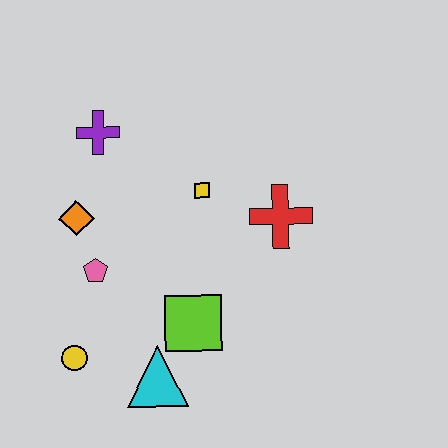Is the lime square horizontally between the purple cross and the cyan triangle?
No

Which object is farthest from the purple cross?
The cyan triangle is farthest from the purple cross.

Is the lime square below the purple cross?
Yes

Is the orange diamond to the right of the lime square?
No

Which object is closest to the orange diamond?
The pink pentagon is closest to the orange diamond.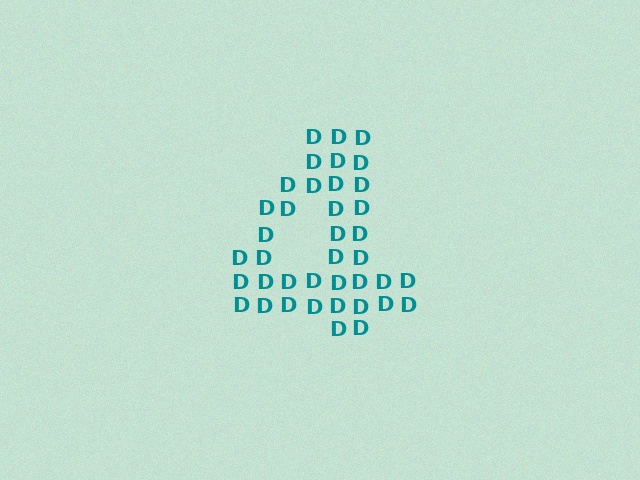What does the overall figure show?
The overall figure shows the digit 4.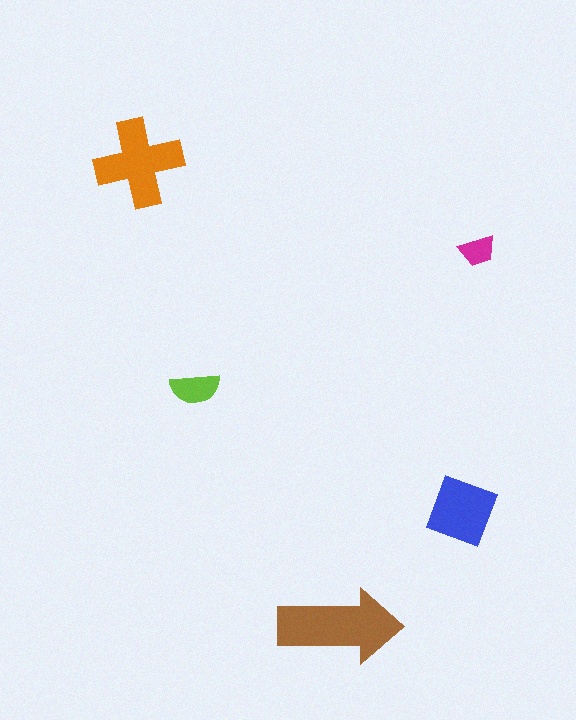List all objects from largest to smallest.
The brown arrow, the orange cross, the blue diamond, the lime semicircle, the magenta trapezoid.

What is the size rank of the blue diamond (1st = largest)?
3rd.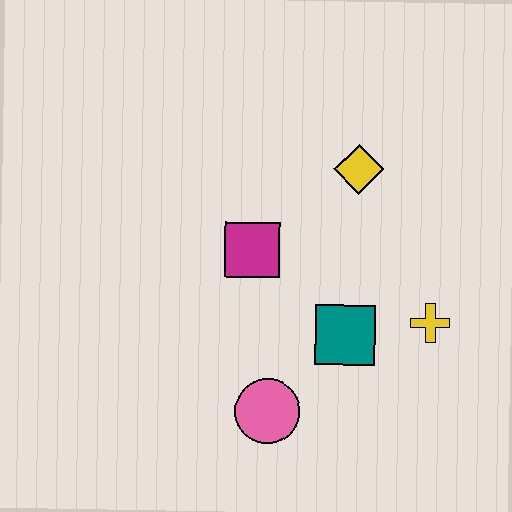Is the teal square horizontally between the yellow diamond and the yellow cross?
No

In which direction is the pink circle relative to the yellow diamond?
The pink circle is below the yellow diamond.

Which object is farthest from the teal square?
The yellow diamond is farthest from the teal square.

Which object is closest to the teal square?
The yellow cross is closest to the teal square.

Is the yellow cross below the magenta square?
Yes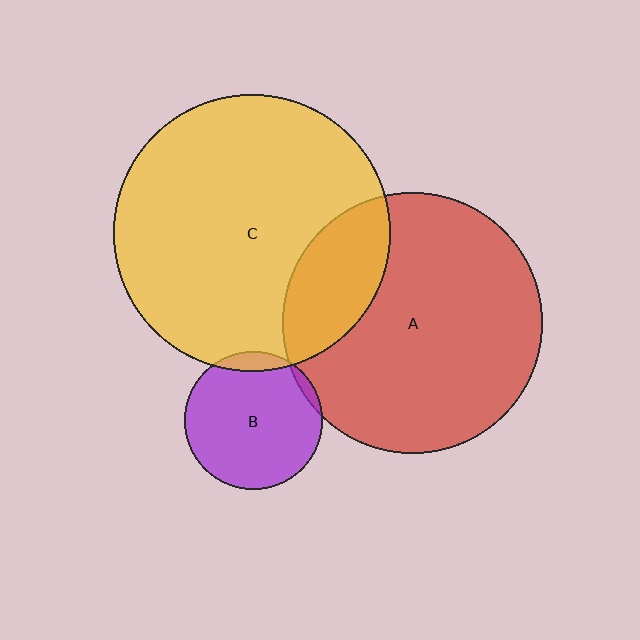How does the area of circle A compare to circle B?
Approximately 3.6 times.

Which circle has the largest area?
Circle C (yellow).